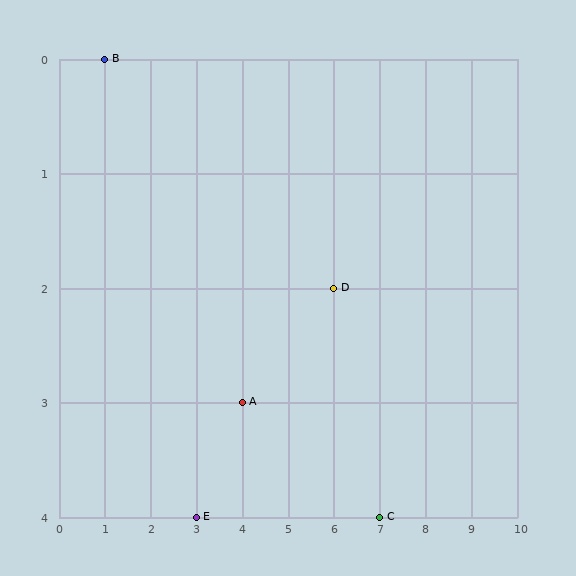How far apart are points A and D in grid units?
Points A and D are 2 columns and 1 row apart (about 2.2 grid units diagonally).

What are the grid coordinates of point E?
Point E is at grid coordinates (3, 4).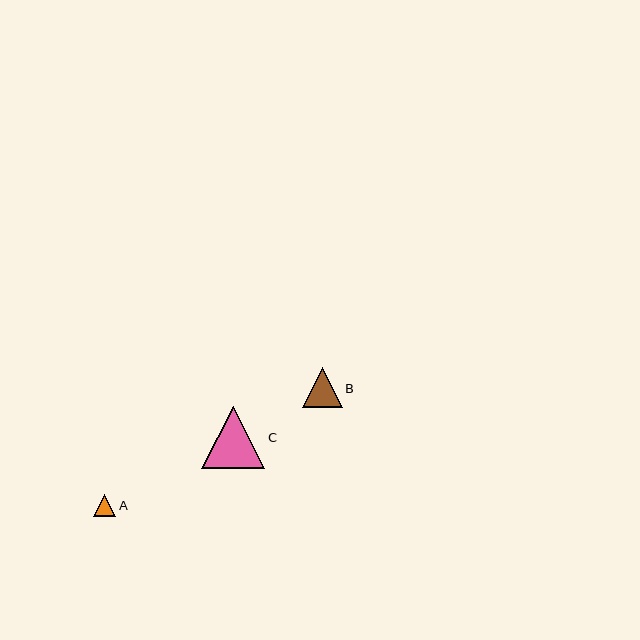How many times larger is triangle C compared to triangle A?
Triangle C is approximately 2.9 times the size of triangle A.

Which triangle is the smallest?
Triangle A is the smallest with a size of approximately 22 pixels.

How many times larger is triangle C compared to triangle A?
Triangle C is approximately 2.9 times the size of triangle A.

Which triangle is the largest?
Triangle C is the largest with a size of approximately 63 pixels.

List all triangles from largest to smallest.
From largest to smallest: C, B, A.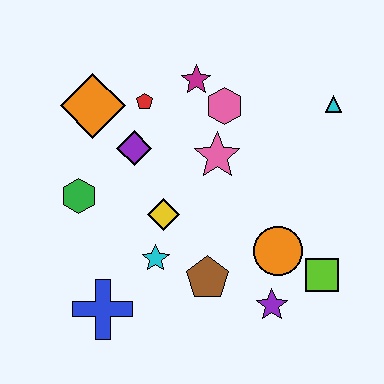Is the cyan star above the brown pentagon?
Yes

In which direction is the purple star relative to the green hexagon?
The purple star is to the right of the green hexagon.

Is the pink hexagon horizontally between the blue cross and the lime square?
Yes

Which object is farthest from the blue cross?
The cyan triangle is farthest from the blue cross.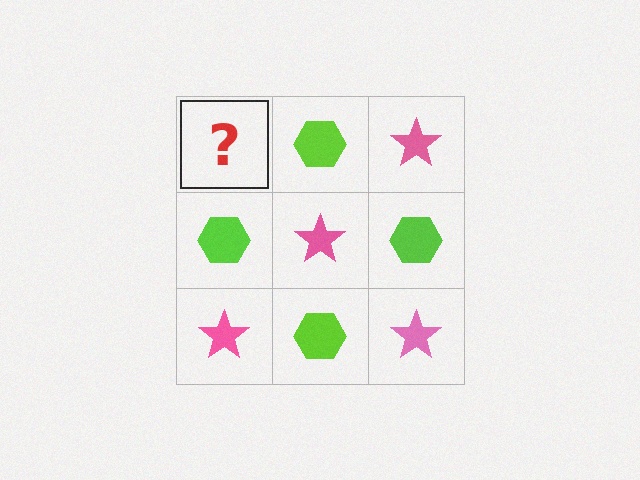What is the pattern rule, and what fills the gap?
The rule is that it alternates pink star and lime hexagon in a checkerboard pattern. The gap should be filled with a pink star.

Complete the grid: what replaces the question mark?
The question mark should be replaced with a pink star.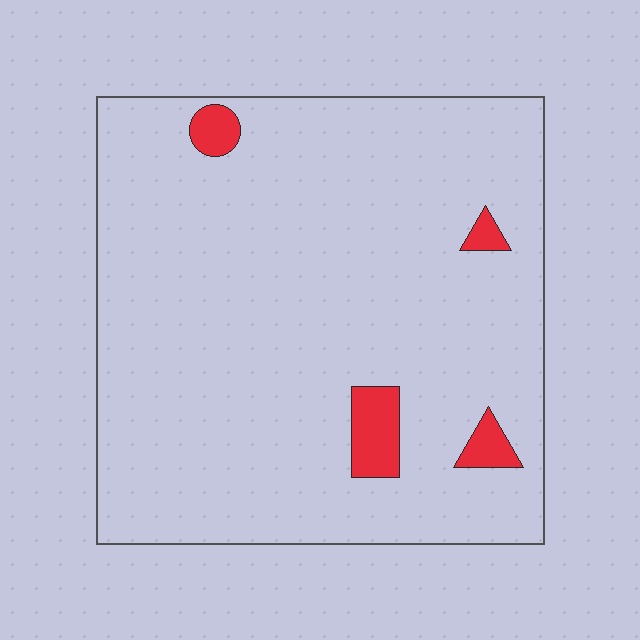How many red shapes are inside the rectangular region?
4.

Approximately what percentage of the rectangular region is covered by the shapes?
Approximately 5%.